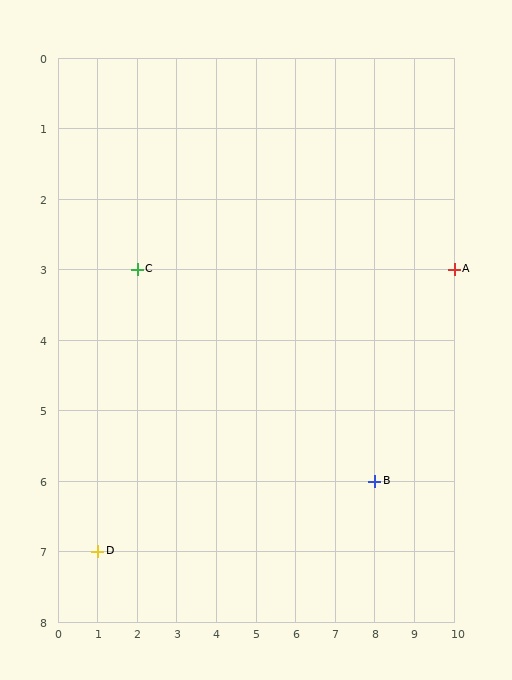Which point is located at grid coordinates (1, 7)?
Point D is at (1, 7).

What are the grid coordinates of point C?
Point C is at grid coordinates (2, 3).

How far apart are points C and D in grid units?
Points C and D are 1 column and 4 rows apart (about 4.1 grid units diagonally).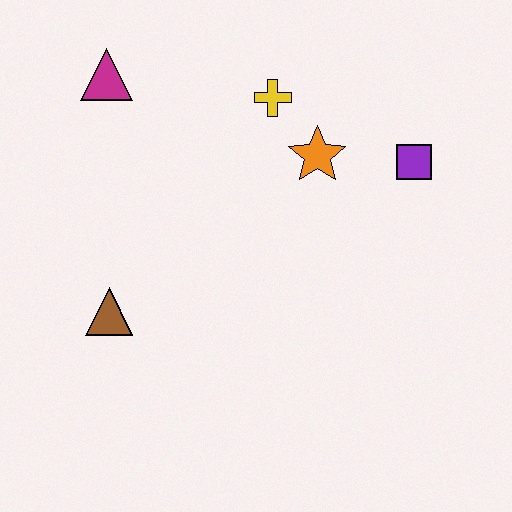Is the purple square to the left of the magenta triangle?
No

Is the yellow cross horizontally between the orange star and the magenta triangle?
Yes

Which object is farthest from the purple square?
The brown triangle is farthest from the purple square.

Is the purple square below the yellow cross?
Yes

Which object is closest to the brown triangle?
The magenta triangle is closest to the brown triangle.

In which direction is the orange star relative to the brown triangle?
The orange star is to the right of the brown triangle.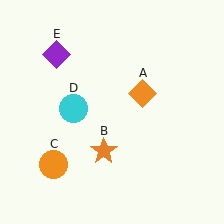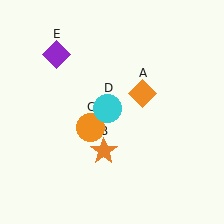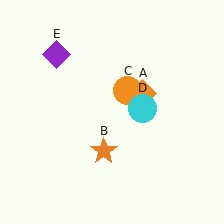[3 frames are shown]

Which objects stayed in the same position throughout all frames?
Orange diamond (object A) and orange star (object B) and purple diamond (object E) remained stationary.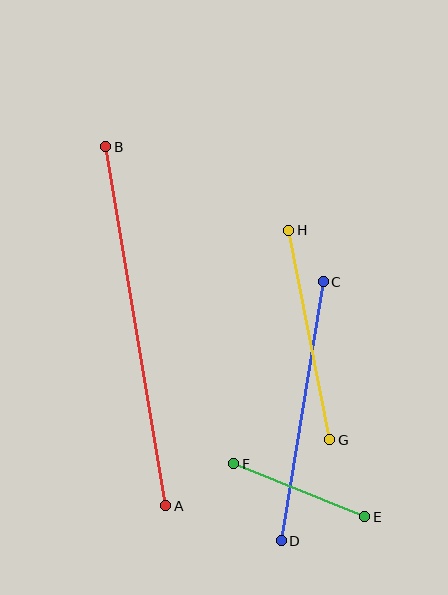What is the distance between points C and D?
The distance is approximately 262 pixels.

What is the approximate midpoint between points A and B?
The midpoint is at approximately (136, 326) pixels.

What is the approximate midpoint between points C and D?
The midpoint is at approximately (302, 411) pixels.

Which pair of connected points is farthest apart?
Points A and B are farthest apart.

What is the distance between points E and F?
The distance is approximately 141 pixels.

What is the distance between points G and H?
The distance is approximately 214 pixels.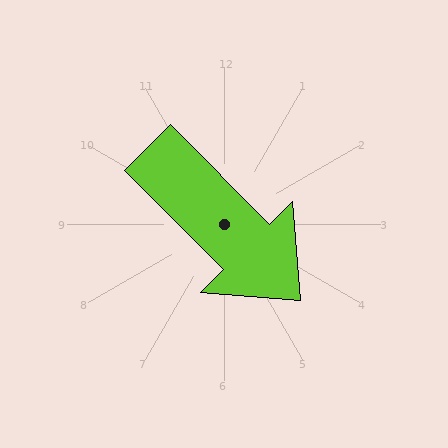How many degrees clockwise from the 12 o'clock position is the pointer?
Approximately 135 degrees.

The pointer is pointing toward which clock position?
Roughly 5 o'clock.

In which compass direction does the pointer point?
Southeast.